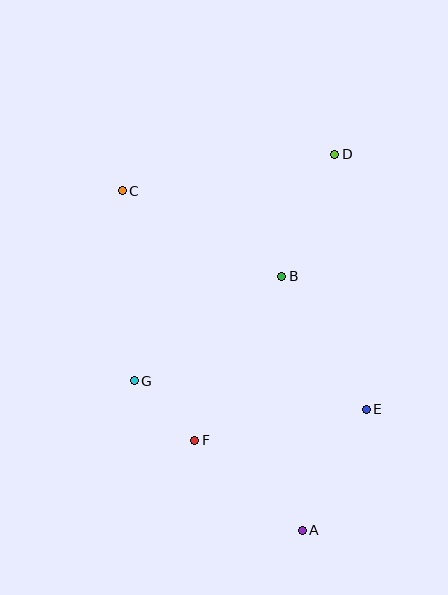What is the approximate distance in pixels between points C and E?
The distance between C and E is approximately 327 pixels.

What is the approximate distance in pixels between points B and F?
The distance between B and F is approximately 185 pixels.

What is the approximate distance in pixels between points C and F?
The distance between C and F is approximately 260 pixels.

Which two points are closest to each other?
Points F and G are closest to each other.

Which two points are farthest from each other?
Points A and C are farthest from each other.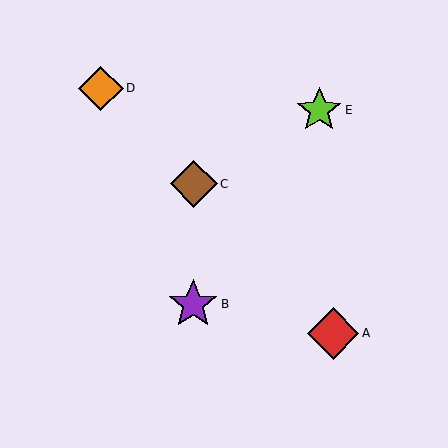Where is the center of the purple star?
The center of the purple star is at (193, 304).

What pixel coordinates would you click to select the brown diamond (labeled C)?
Click at (194, 184) to select the brown diamond C.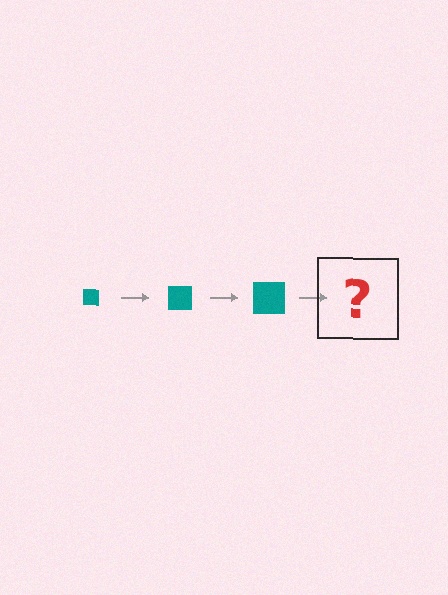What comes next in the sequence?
The next element should be a teal square, larger than the previous one.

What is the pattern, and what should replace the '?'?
The pattern is that the square gets progressively larger each step. The '?' should be a teal square, larger than the previous one.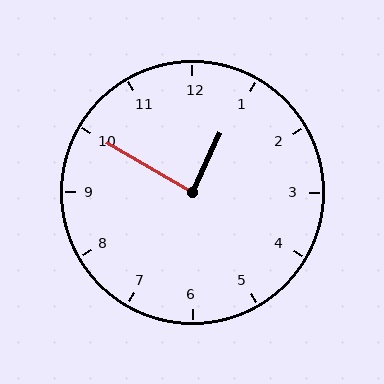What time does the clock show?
12:50.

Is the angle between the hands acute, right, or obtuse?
It is right.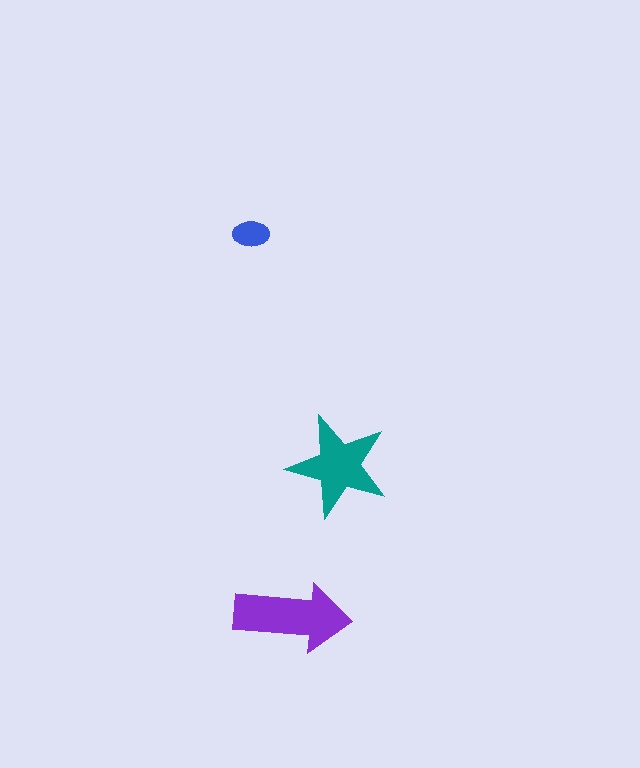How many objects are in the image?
There are 3 objects in the image.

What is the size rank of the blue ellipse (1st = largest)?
3rd.